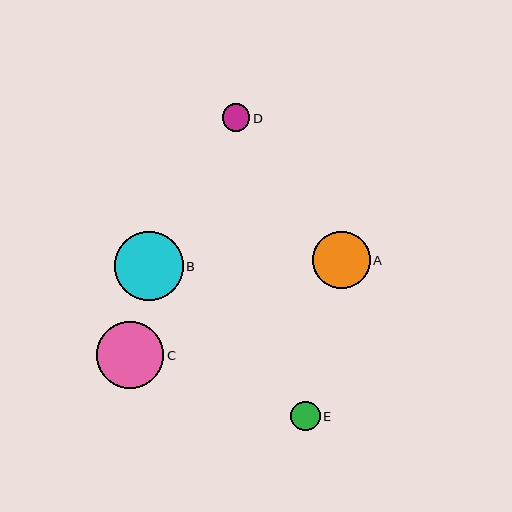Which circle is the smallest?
Circle D is the smallest with a size of approximately 28 pixels.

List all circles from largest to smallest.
From largest to smallest: B, C, A, E, D.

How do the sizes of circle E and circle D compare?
Circle E and circle D are approximately the same size.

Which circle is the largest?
Circle B is the largest with a size of approximately 69 pixels.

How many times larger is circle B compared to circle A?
Circle B is approximately 1.2 times the size of circle A.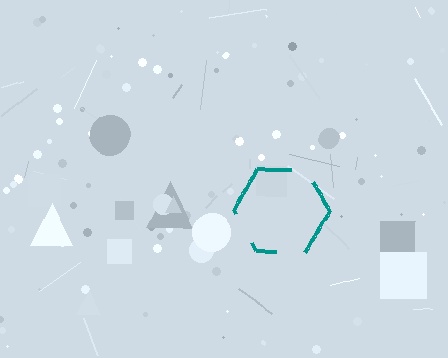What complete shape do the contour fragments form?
The contour fragments form a hexagon.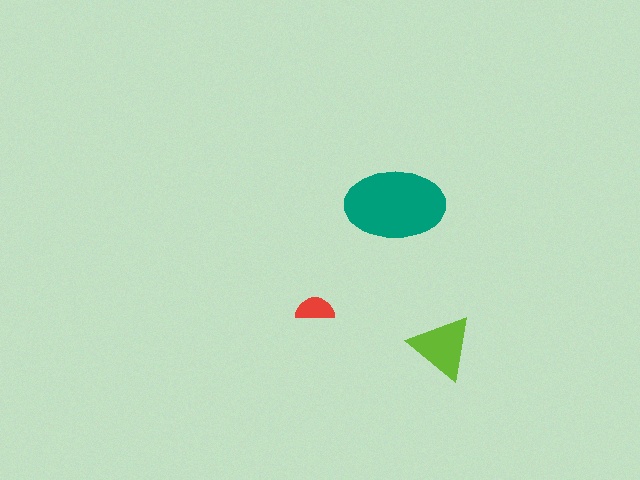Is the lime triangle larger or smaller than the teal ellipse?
Smaller.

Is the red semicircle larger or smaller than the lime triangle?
Smaller.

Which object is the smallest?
The red semicircle.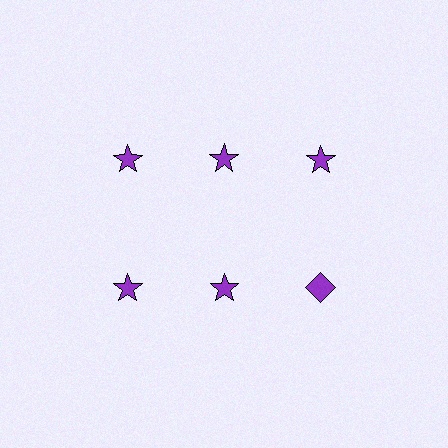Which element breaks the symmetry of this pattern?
The purple diamond in the second row, center column breaks the symmetry. All other shapes are purple stars.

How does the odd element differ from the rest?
It has a different shape: diamond instead of star.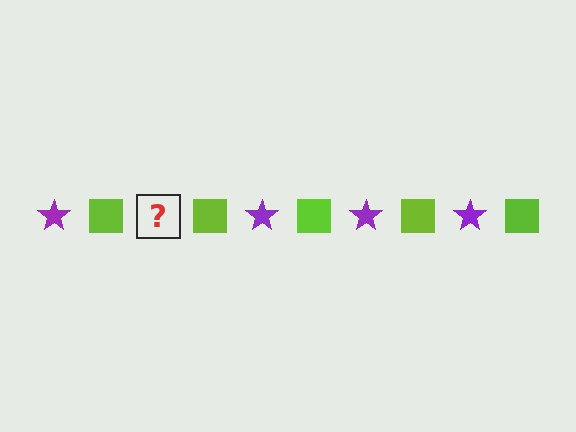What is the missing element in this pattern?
The missing element is a purple star.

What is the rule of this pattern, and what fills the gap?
The rule is that the pattern alternates between purple star and lime square. The gap should be filled with a purple star.